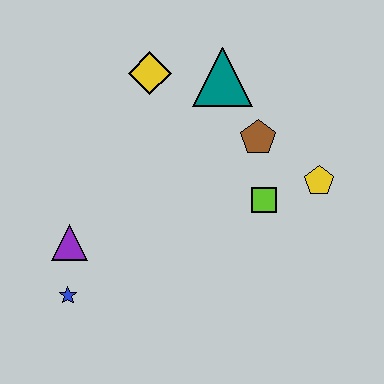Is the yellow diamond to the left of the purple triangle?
No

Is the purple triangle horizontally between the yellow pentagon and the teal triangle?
No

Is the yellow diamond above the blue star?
Yes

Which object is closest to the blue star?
The purple triangle is closest to the blue star.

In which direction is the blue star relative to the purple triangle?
The blue star is below the purple triangle.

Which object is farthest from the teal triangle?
The blue star is farthest from the teal triangle.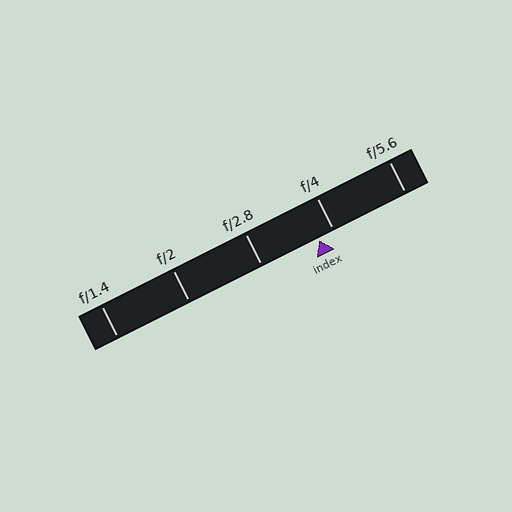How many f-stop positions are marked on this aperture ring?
There are 5 f-stop positions marked.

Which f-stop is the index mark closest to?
The index mark is closest to f/4.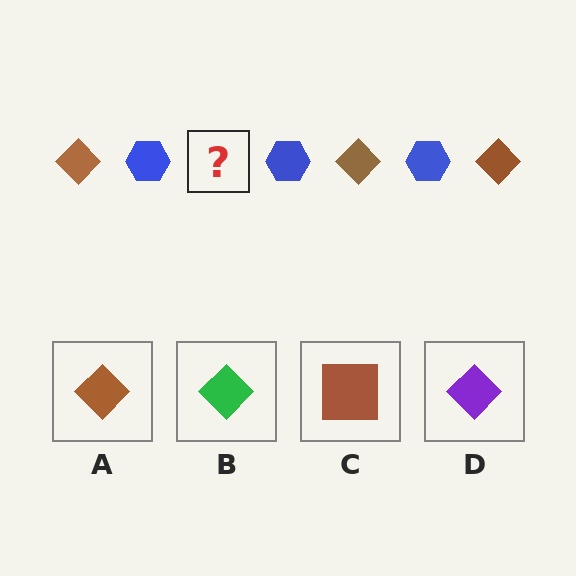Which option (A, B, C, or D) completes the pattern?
A.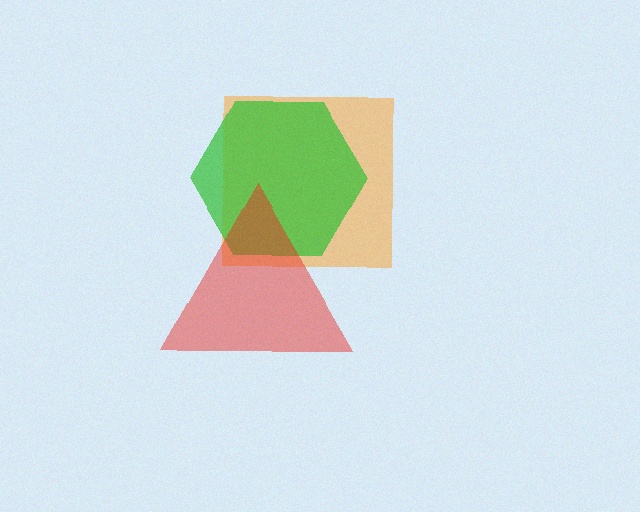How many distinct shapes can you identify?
There are 3 distinct shapes: an orange square, a green hexagon, a red triangle.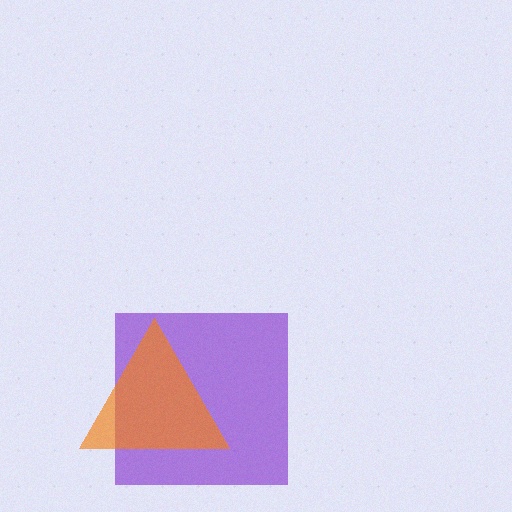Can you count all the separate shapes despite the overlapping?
Yes, there are 2 separate shapes.